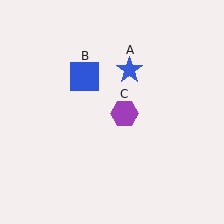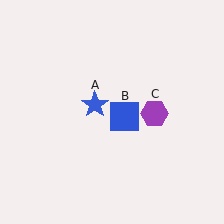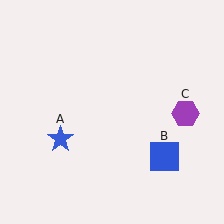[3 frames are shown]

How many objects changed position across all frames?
3 objects changed position: blue star (object A), blue square (object B), purple hexagon (object C).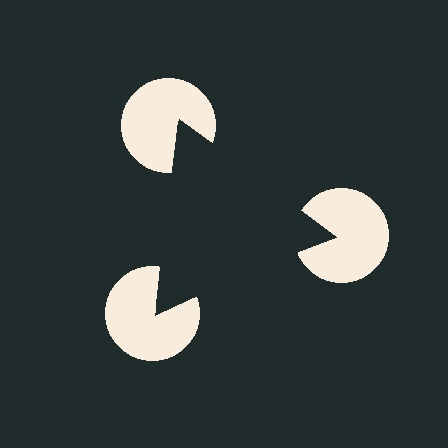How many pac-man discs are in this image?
There are 3 — one at each vertex of the illusory triangle.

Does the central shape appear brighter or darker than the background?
It typically appears slightly darker than the background, even though no actual brightness change is drawn.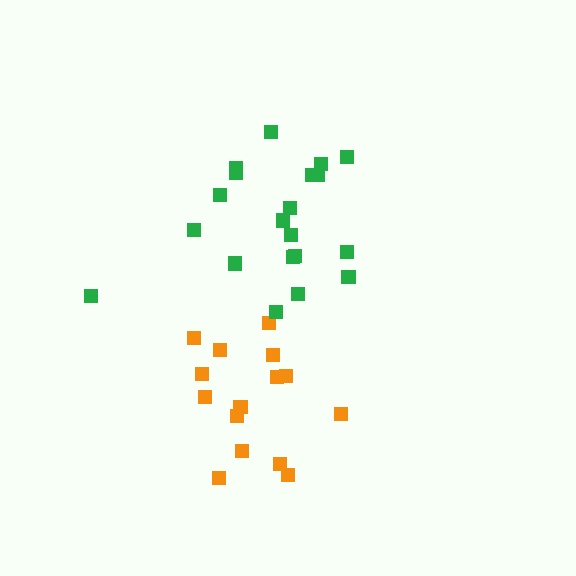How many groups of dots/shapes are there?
There are 2 groups.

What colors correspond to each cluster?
The clusters are colored: orange, green.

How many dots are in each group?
Group 1: 15 dots, Group 2: 20 dots (35 total).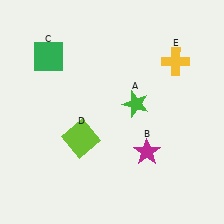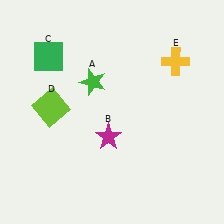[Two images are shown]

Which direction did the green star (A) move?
The green star (A) moved left.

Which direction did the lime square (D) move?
The lime square (D) moved up.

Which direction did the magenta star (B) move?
The magenta star (B) moved left.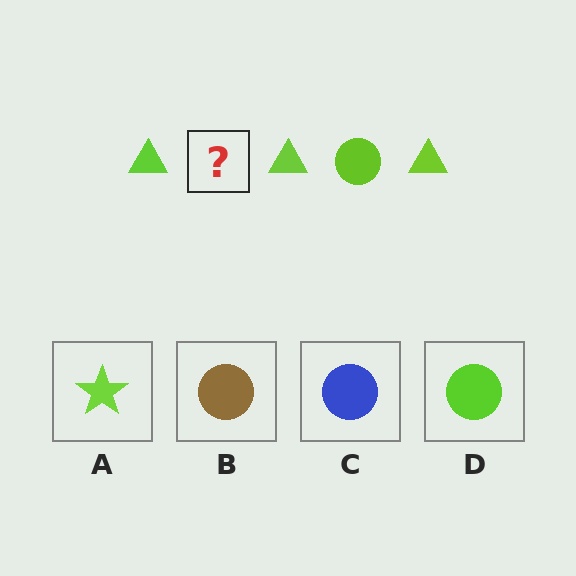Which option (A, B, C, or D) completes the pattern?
D.